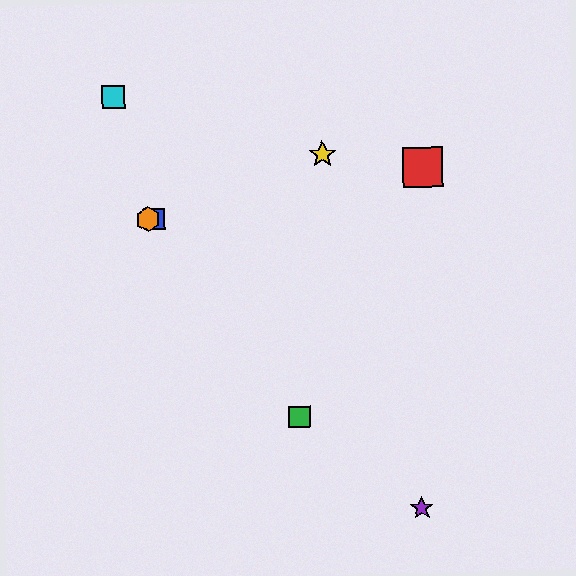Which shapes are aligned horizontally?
The blue square, the orange hexagon are aligned horizontally.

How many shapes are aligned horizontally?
2 shapes (the blue square, the orange hexagon) are aligned horizontally.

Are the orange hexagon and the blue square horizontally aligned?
Yes, both are at y≈219.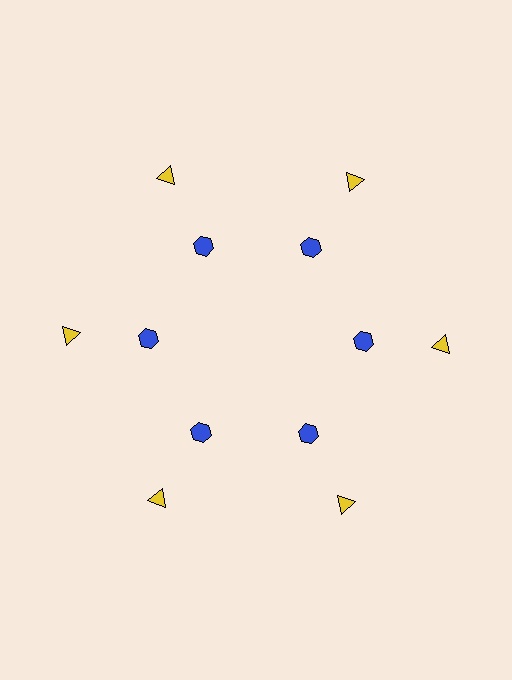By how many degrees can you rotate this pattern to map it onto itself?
The pattern maps onto itself every 60 degrees of rotation.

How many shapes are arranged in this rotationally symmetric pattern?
There are 12 shapes, arranged in 6 groups of 2.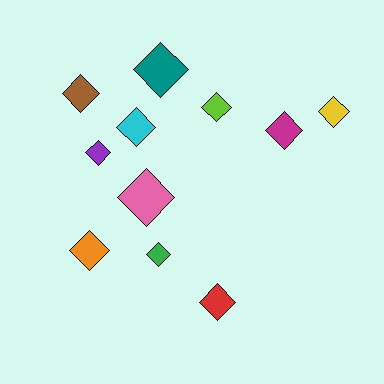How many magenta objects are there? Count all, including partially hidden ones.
There is 1 magenta object.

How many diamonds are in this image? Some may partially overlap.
There are 11 diamonds.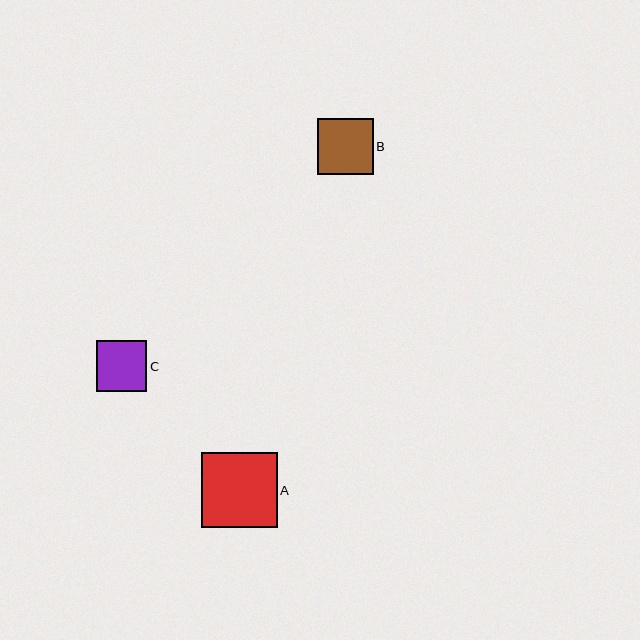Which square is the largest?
Square A is the largest with a size of approximately 76 pixels.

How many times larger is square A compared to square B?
Square A is approximately 1.4 times the size of square B.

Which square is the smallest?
Square C is the smallest with a size of approximately 50 pixels.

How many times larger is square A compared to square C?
Square A is approximately 1.5 times the size of square C.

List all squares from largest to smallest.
From largest to smallest: A, B, C.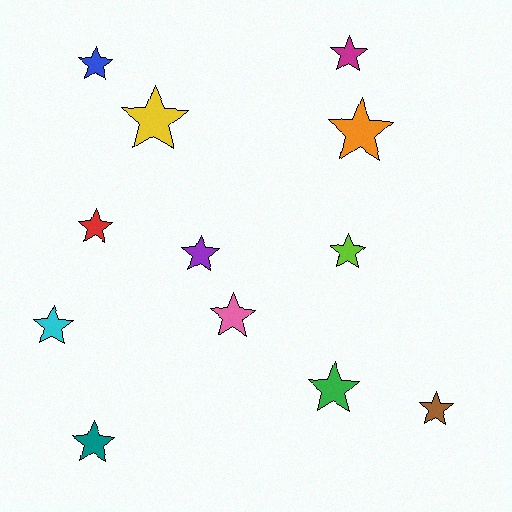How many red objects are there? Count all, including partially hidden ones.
There is 1 red object.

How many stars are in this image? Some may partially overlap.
There are 12 stars.